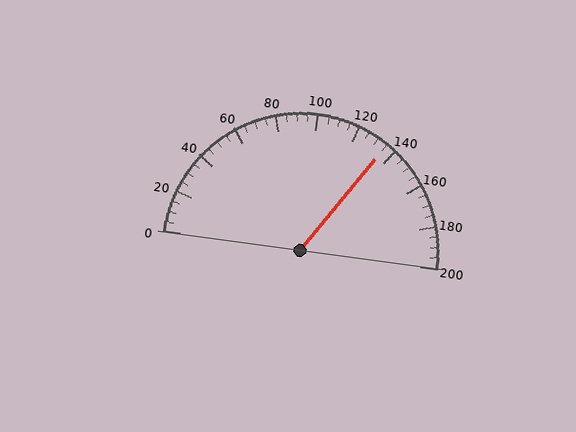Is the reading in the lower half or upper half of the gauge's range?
The reading is in the upper half of the range (0 to 200).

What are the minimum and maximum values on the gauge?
The gauge ranges from 0 to 200.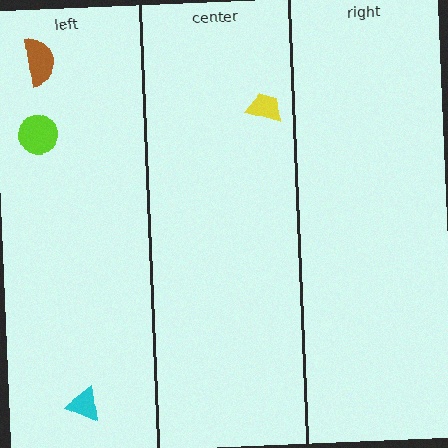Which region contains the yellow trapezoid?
The center region.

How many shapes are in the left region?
3.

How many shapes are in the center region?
1.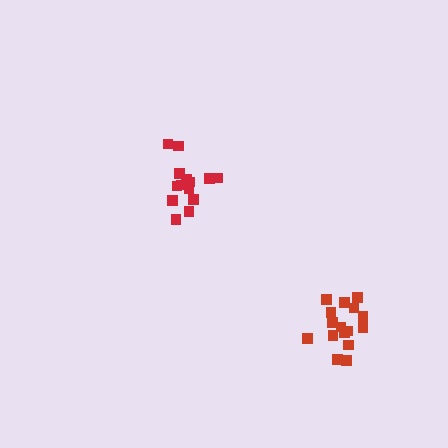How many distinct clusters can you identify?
There are 2 distinct clusters.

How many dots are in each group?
Group 1: 14 dots, Group 2: 16 dots (30 total).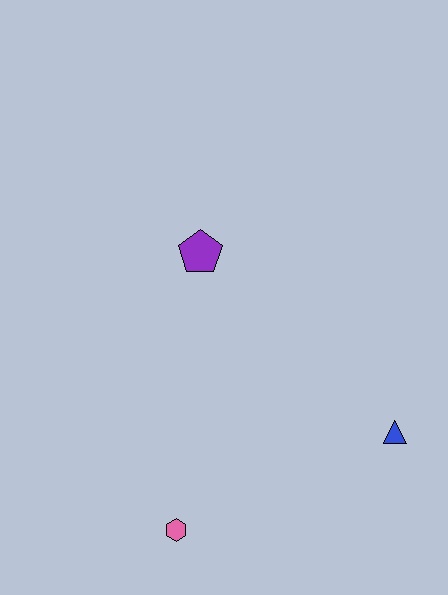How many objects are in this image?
There are 3 objects.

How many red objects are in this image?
There are no red objects.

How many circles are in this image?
There are no circles.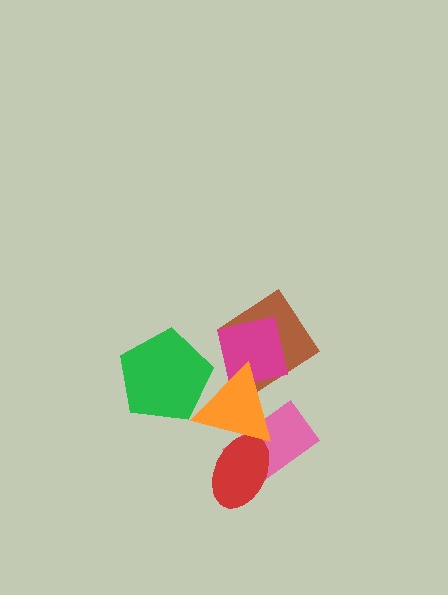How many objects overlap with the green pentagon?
1 object overlaps with the green pentagon.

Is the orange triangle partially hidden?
No, no other shape covers it.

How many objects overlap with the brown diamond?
2 objects overlap with the brown diamond.